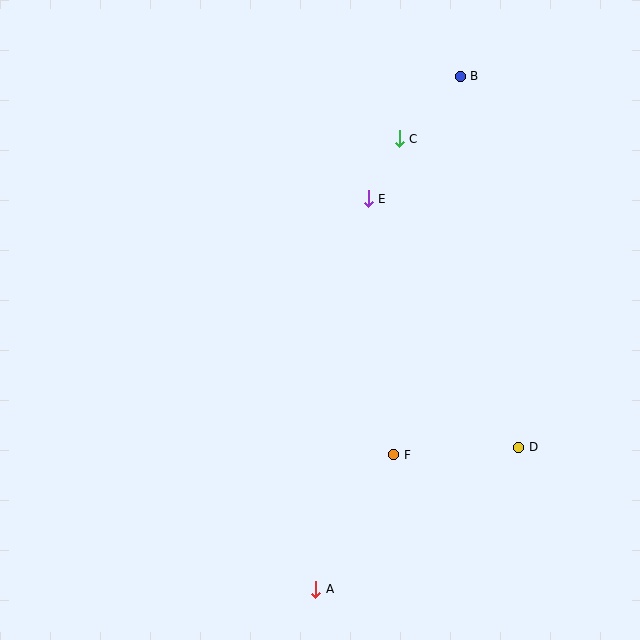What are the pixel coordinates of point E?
Point E is at (368, 199).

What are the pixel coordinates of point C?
Point C is at (399, 139).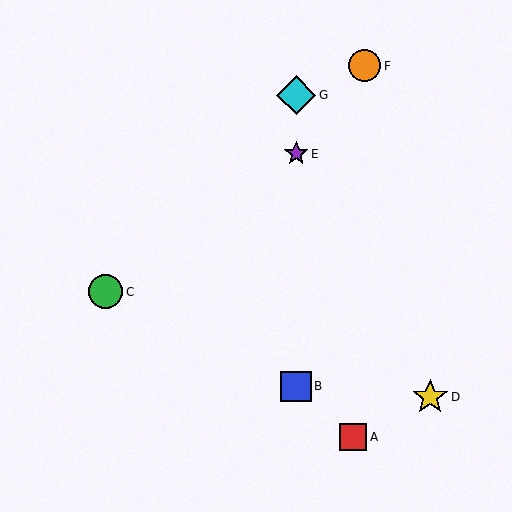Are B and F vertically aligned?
No, B is at x≈296 and F is at x≈365.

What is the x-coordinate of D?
Object D is at x≈430.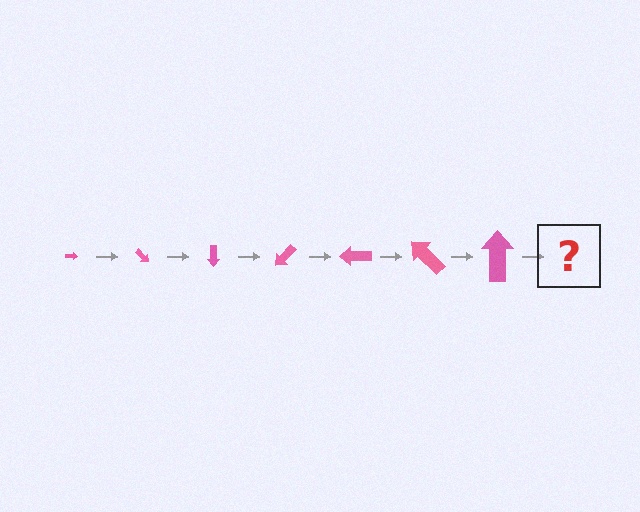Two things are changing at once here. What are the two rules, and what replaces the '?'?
The two rules are that the arrow grows larger each step and it rotates 45 degrees each step. The '?' should be an arrow, larger than the previous one and rotated 315 degrees from the start.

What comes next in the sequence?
The next element should be an arrow, larger than the previous one and rotated 315 degrees from the start.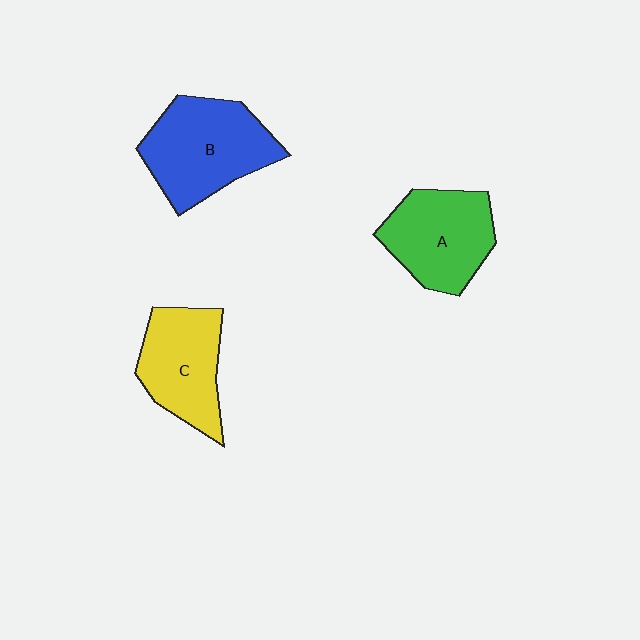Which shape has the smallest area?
Shape C (yellow).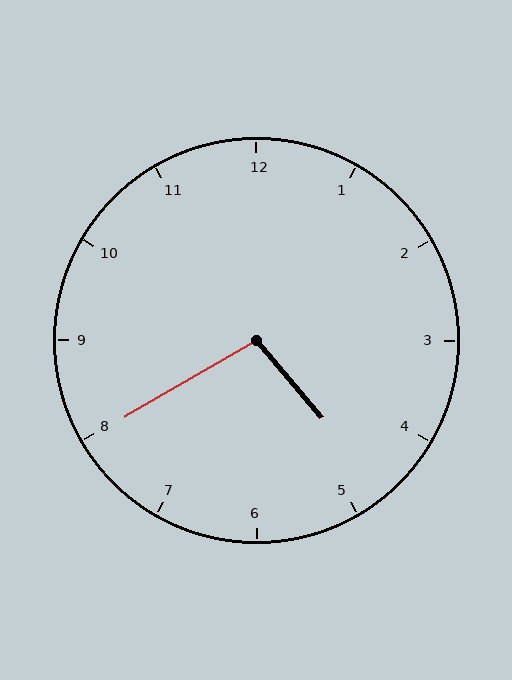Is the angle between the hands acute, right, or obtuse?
It is obtuse.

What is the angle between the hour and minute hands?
Approximately 100 degrees.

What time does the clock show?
4:40.